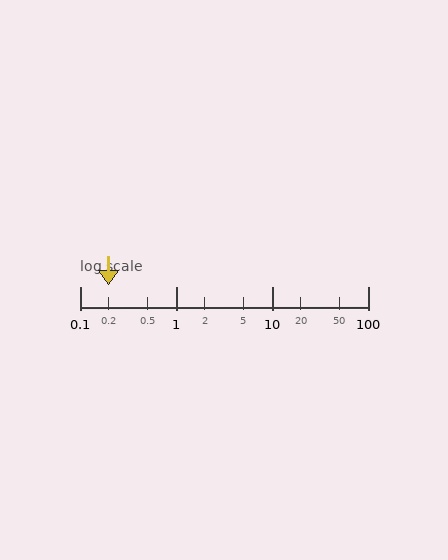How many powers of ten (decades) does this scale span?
The scale spans 3 decades, from 0.1 to 100.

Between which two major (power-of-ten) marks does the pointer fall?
The pointer is between 0.1 and 1.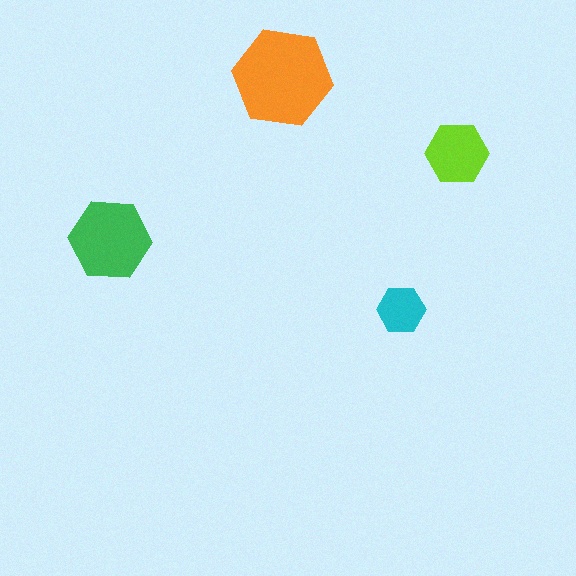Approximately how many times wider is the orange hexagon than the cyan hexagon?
About 2 times wider.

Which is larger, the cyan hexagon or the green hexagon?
The green one.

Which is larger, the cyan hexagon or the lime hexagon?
The lime one.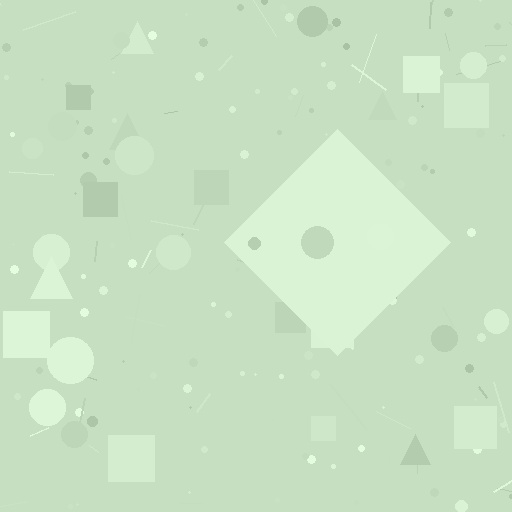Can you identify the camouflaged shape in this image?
The camouflaged shape is a diamond.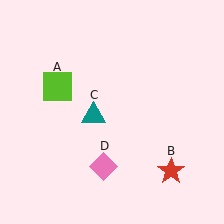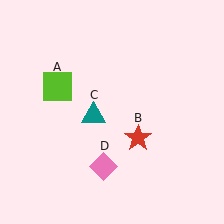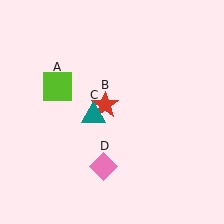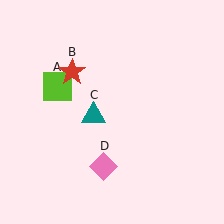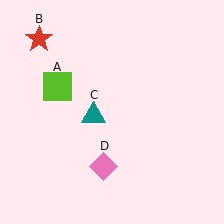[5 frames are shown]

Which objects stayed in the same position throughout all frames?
Lime square (object A) and teal triangle (object C) and pink diamond (object D) remained stationary.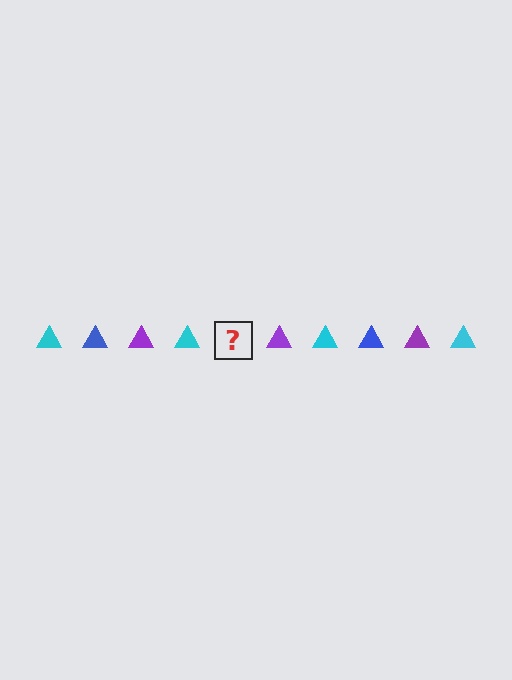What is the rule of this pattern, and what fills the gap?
The rule is that the pattern cycles through cyan, blue, purple triangles. The gap should be filled with a blue triangle.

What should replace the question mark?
The question mark should be replaced with a blue triangle.